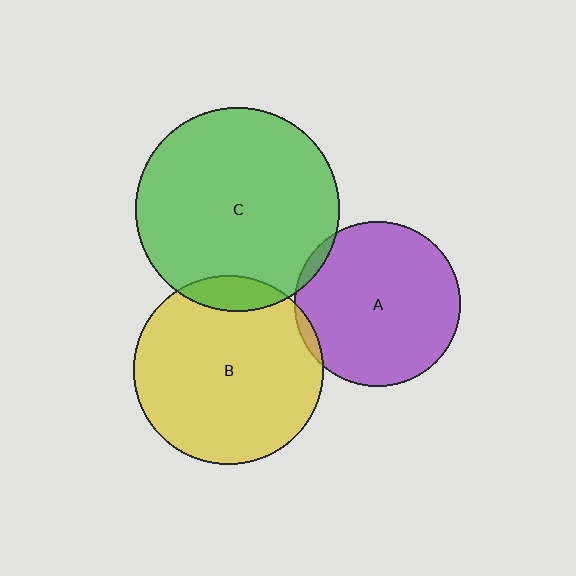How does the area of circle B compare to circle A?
Approximately 1.3 times.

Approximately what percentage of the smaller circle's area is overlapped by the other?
Approximately 10%.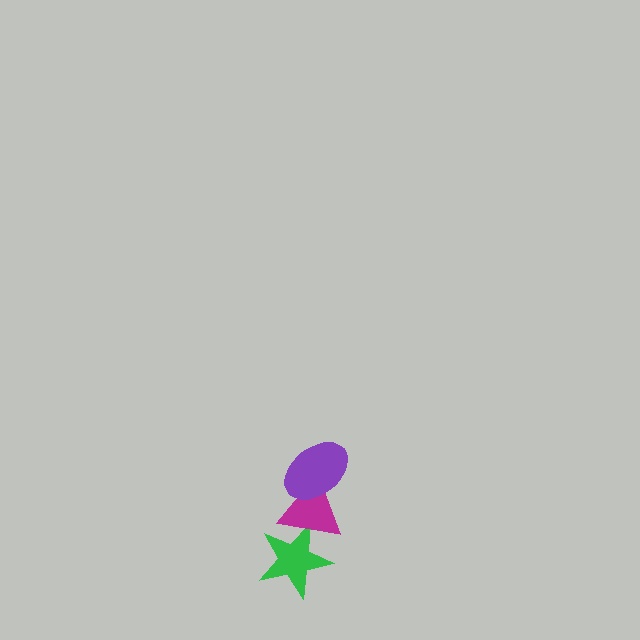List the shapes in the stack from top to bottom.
From top to bottom: the purple ellipse, the magenta triangle, the green star.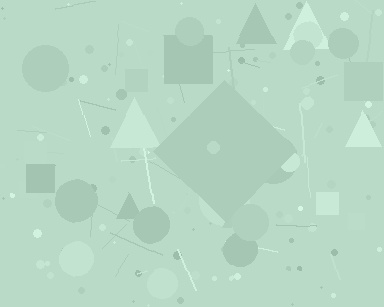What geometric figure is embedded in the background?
A diamond is embedded in the background.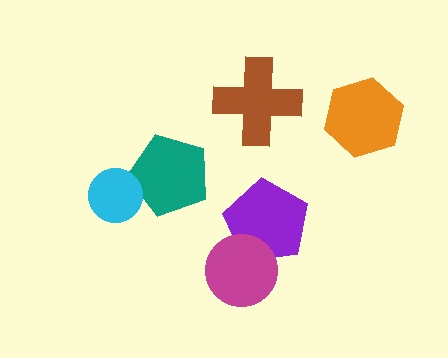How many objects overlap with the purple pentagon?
1 object overlaps with the purple pentagon.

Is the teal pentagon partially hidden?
Yes, it is partially covered by another shape.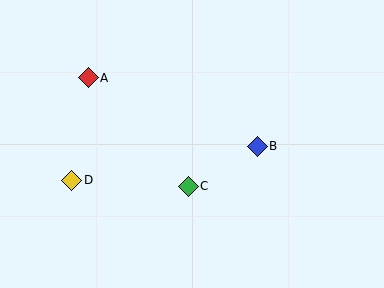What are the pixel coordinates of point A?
Point A is at (88, 78).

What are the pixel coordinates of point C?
Point C is at (188, 186).